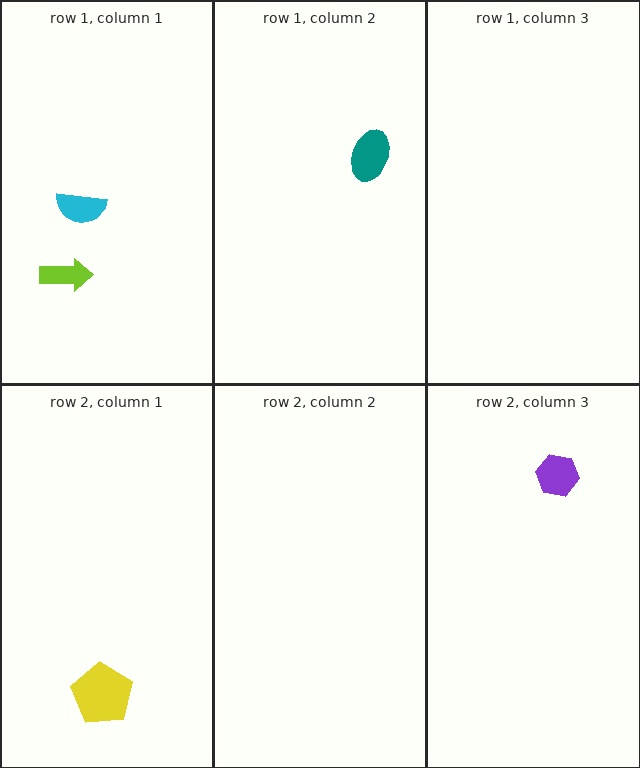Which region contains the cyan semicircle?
The row 1, column 1 region.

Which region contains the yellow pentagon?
The row 2, column 1 region.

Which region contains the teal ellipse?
The row 1, column 2 region.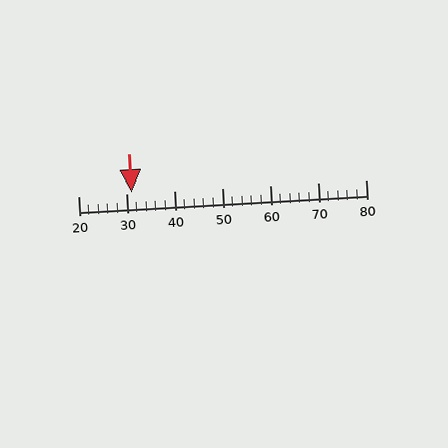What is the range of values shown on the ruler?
The ruler shows values from 20 to 80.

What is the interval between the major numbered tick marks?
The major tick marks are spaced 10 units apart.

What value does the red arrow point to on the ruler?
The red arrow points to approximately 31.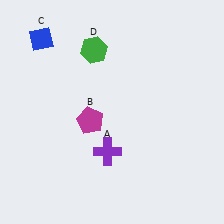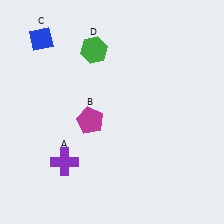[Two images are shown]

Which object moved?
The purple cross (A) moved left.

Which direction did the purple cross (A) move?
The purple cross (A) moved left.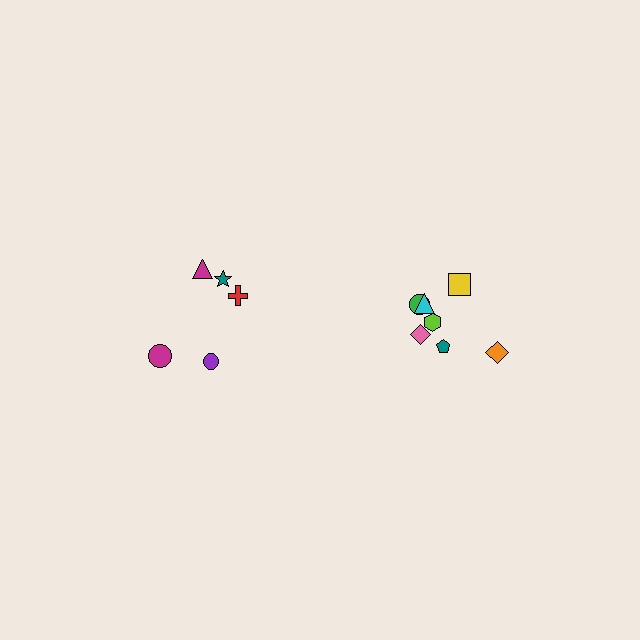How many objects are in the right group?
There are 7 objects.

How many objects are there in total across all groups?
There are 12 objects.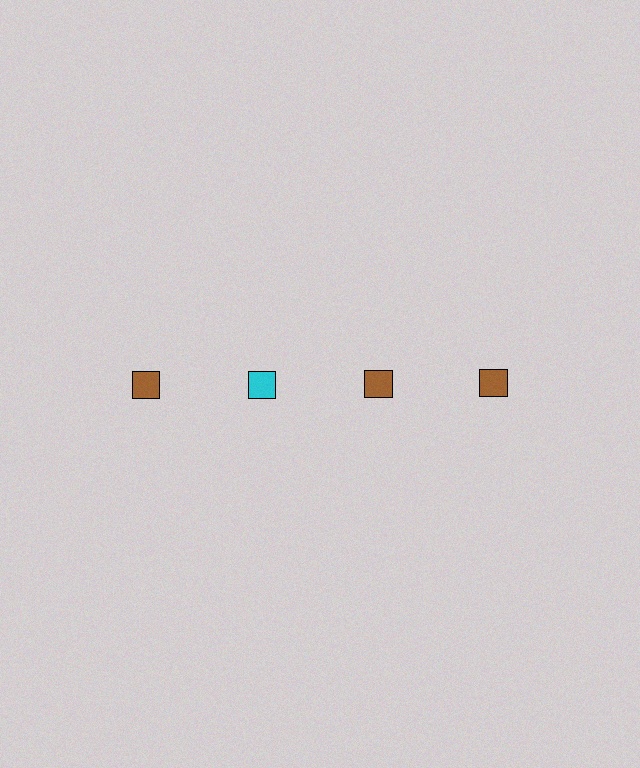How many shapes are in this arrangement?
There are 4 shapes arranged in a grid pattern.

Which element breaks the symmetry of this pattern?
The cyan square in the top row, second from left column breaks the symmetry. All other shapes are brown squares.